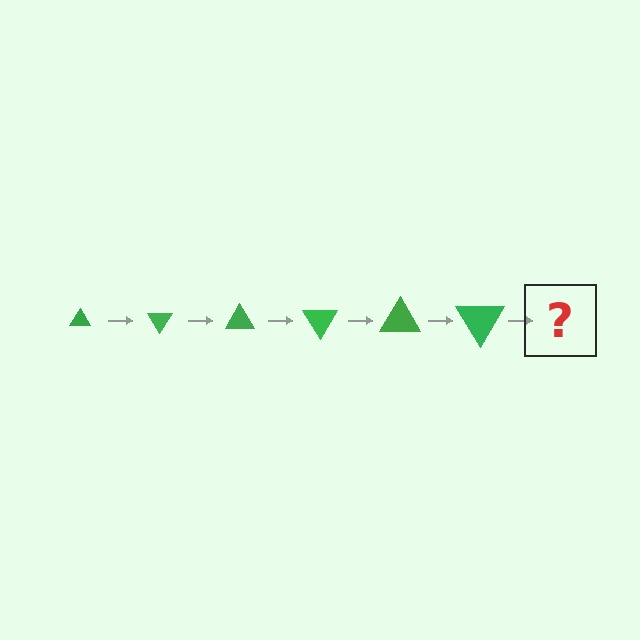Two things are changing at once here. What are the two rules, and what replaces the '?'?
The two rules are that the triangle grows larger each step and it rotates 60 degrees each step. The '?' should be a triangle, larger than the previous one and rotated 360 degrees from the start.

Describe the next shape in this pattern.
It should be a triangle, larger than the previous one and rotated 360 degrees from the start.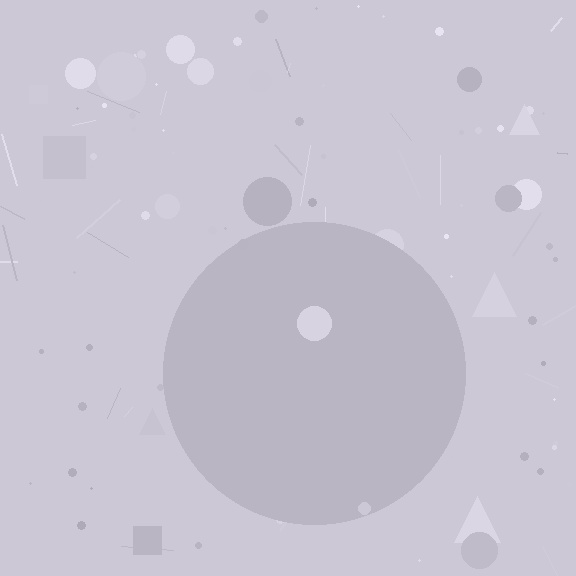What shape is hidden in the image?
A circle is hidden in the image.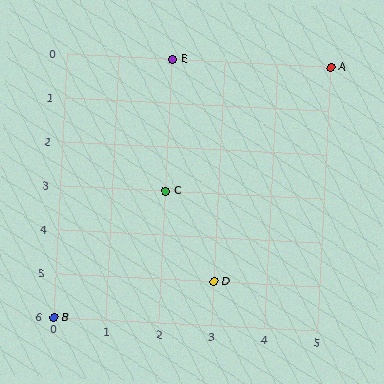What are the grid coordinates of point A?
Point A is at grid coordinates (5, 0).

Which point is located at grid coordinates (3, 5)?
Point D is at (3, 5).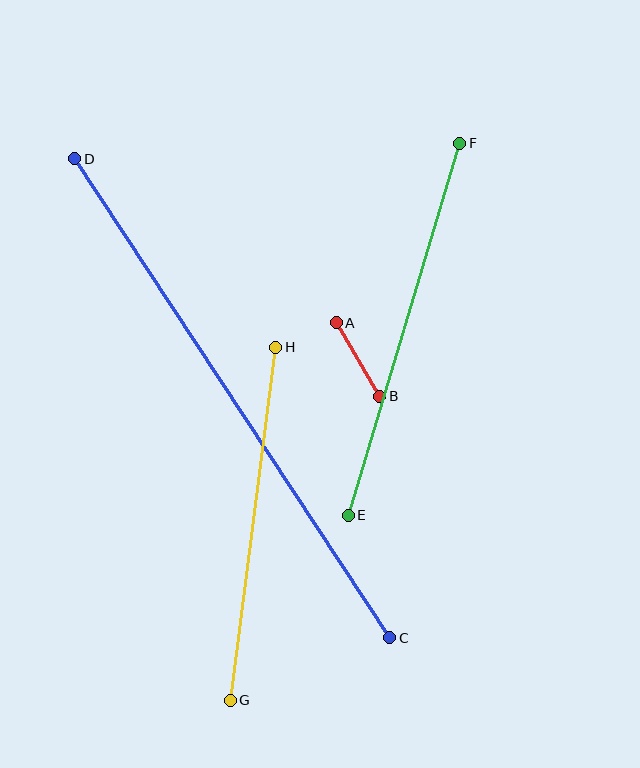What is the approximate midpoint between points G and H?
The midpoint is at approximately (253, 524) pixels.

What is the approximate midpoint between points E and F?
The midpoint is at approximately (404, 329) pixels.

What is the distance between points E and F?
The distance is approximately 388 pixels.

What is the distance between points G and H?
The distance is approximately 356 pixels.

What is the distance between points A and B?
The distance is approximately 85 pixels.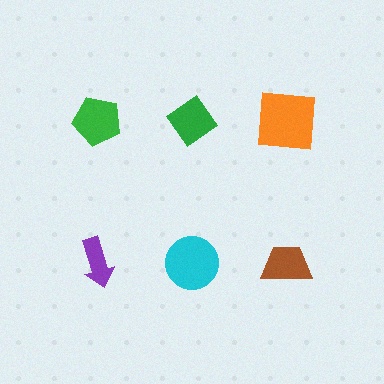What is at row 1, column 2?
A green diamond.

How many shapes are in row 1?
3 shapes.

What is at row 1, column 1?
A green pentagon.